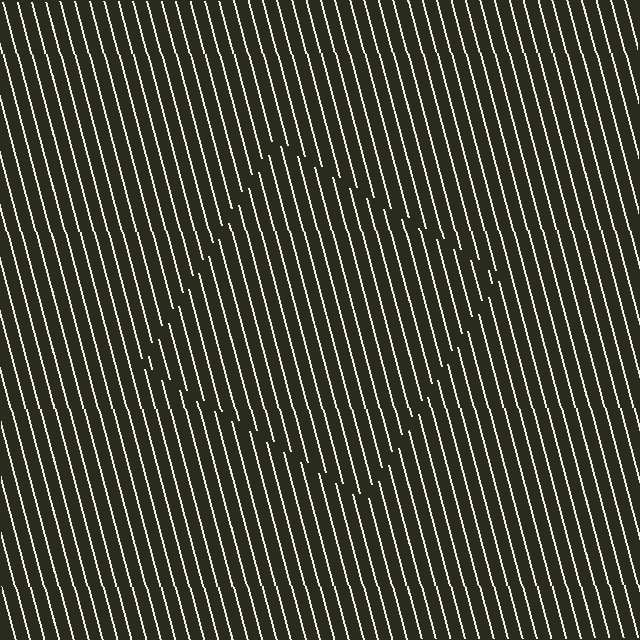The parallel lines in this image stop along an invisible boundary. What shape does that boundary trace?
An illusory square. The interior of the shape contains the same grating, shifted by half a period — the contour is defined by the phase discontinuity where line-ends from the inner and outer gratings abut.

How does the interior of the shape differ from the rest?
The interior of the shape contains the same grating, shifted by half a period — the contour is defined by the phase discontinuity where line-ends from the inner and outer gratings abut.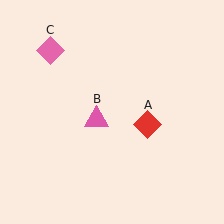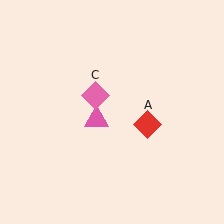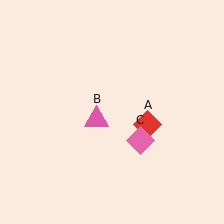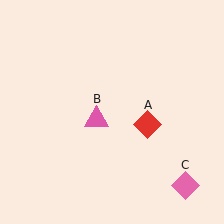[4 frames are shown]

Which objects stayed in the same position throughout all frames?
Red diamond (object A) and pink triangle (object B) remained stationary.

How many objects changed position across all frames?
1 object changed position: pink diamond (object C).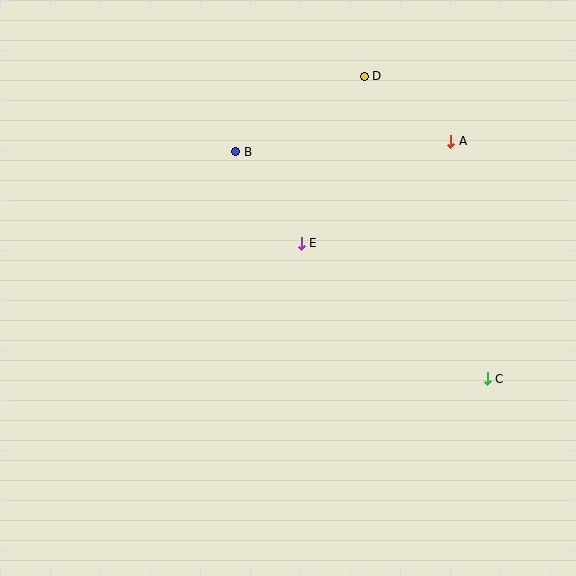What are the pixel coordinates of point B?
Point B is at (236, 152).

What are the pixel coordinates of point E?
Point E is at (301, 243).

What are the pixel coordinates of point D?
Point D is at (364, 76).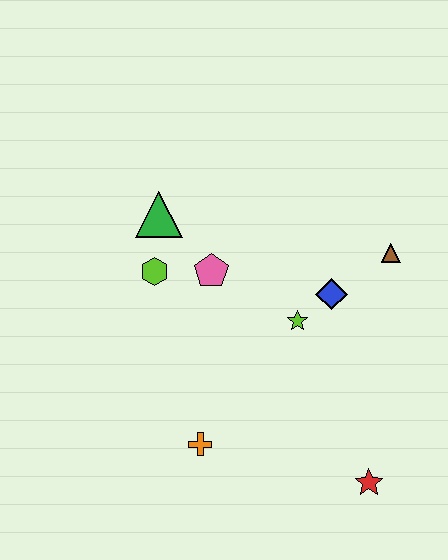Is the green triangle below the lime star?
No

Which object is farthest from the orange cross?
The brown triangle is farthest from the orange cross.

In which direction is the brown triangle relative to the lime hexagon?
The brown triangle is to the right of the lime hexagon.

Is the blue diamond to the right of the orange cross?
Yes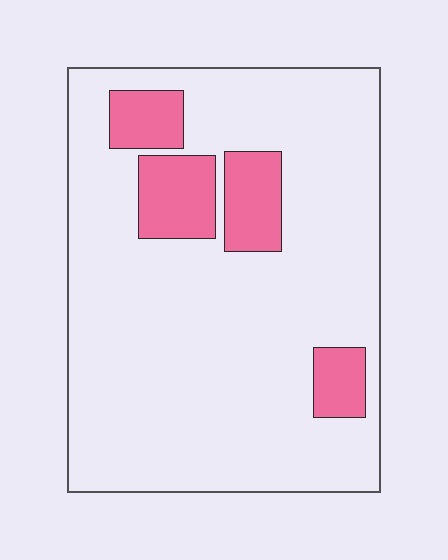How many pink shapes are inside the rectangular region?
4.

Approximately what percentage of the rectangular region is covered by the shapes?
Approximately 15%.